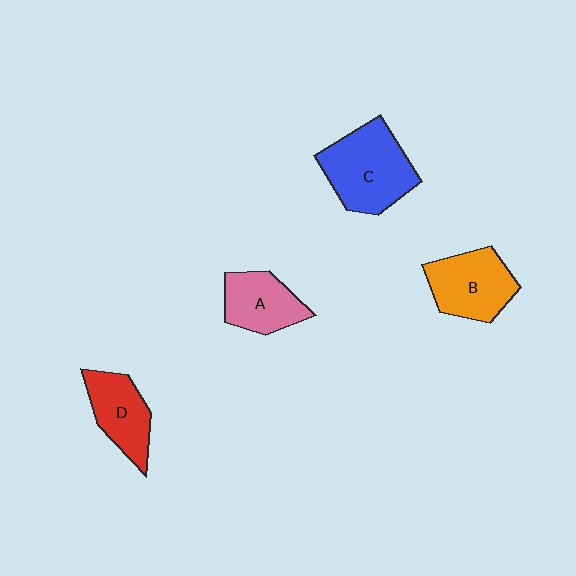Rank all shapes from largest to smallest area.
From largest to smallest: C (blue), B (orange), D (red), A (pink).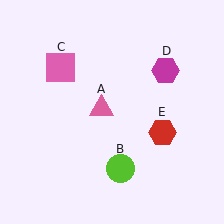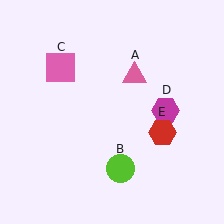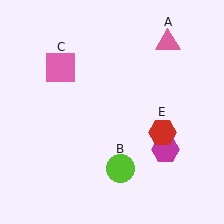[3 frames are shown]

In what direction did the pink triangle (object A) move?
The pink triangle (object A) moved up and to the right.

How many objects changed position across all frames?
2 objects changed position: pink triangle (object A), magenta hexagon (object D).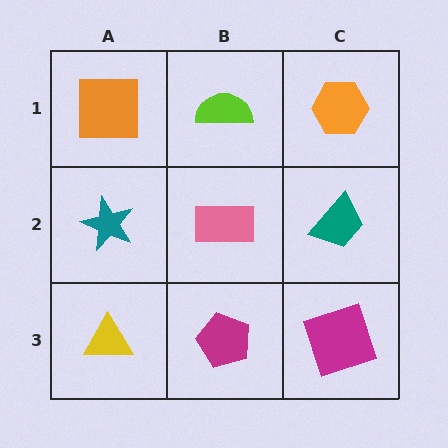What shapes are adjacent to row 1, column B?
A pink rectangle (row 2, column B), an orange square (row 1, column A), an orange hexagon (row 1, column C).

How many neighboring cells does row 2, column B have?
4.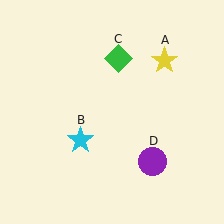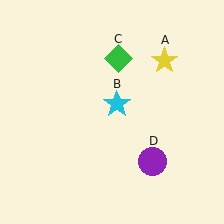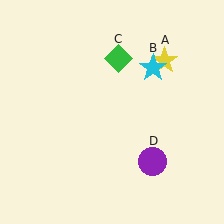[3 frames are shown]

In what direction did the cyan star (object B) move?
The cyan star (object B) moved up and to the right.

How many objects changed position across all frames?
1 object changed position: cyan star (object B).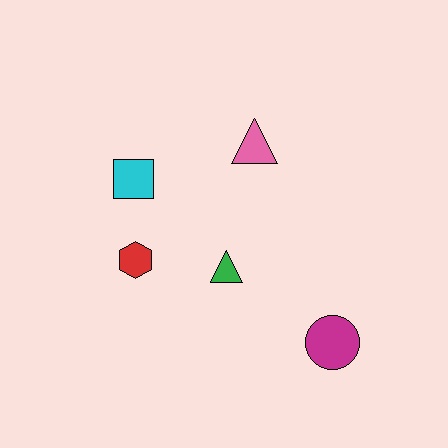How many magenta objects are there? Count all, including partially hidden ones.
There is 1 magenta object.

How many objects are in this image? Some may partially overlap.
There are 5 objects.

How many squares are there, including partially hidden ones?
There is 1 square.